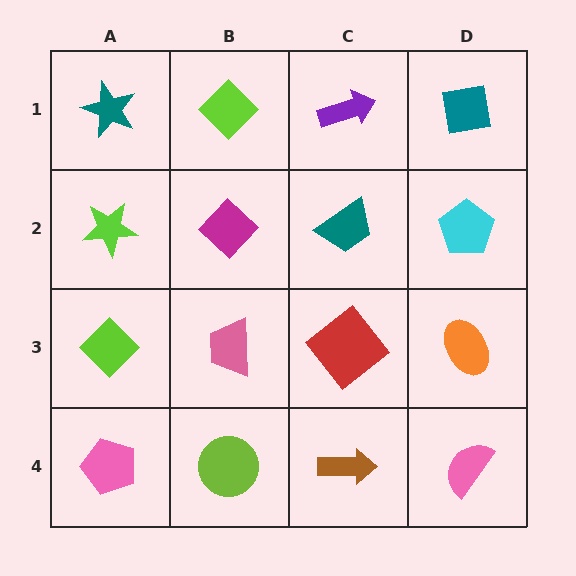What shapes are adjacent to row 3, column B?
A magenta diamond (row 2, column B), a lime circle (row 4, column B), a lime diamond (row 3, column A), a red diamond (row 3, column C).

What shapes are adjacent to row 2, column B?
A lime diamond (row 1, column B), a pink trapezoid (row 3, column B), a lime star (row 2, column A), a teal trapezoid (row 2, column C).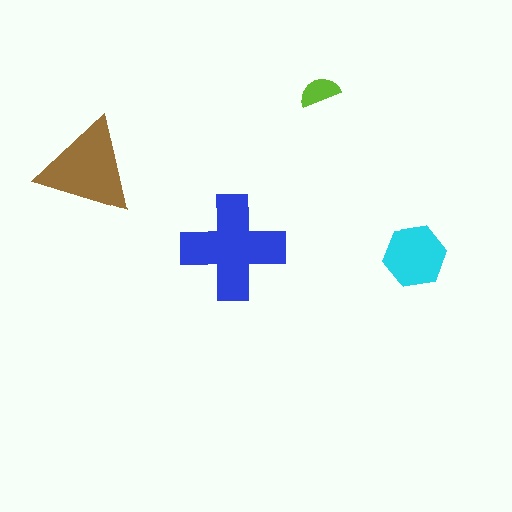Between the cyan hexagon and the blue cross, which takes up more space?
The blue cross.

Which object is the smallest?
The lime semicircle.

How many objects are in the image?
There are 4 objects in the image.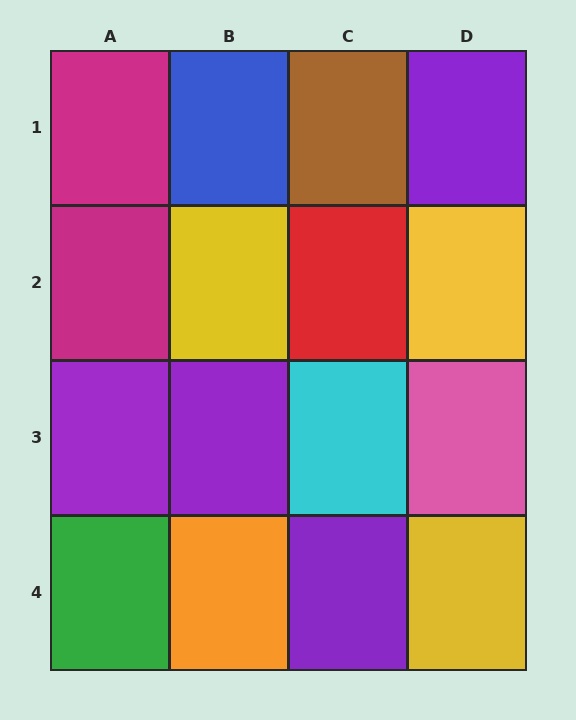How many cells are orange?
1 cell is orange.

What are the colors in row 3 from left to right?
Purple, purple, cyan, pink.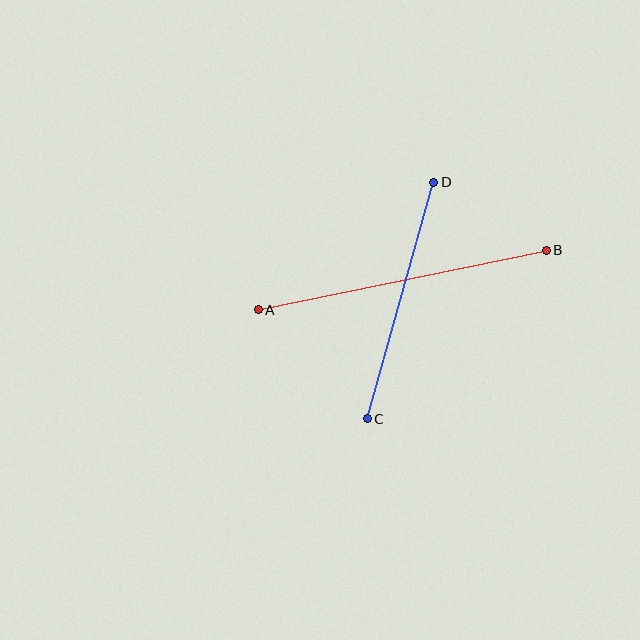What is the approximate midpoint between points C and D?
The midpoint is at approximately (401, 301) pixels.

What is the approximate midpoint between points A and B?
The midpoint is at approximately (402, 280) pixels.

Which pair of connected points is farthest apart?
Points A and B are farthest apart.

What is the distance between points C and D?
The distance is approximately 246 pixels.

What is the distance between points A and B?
The distance is approximately 294 pixels.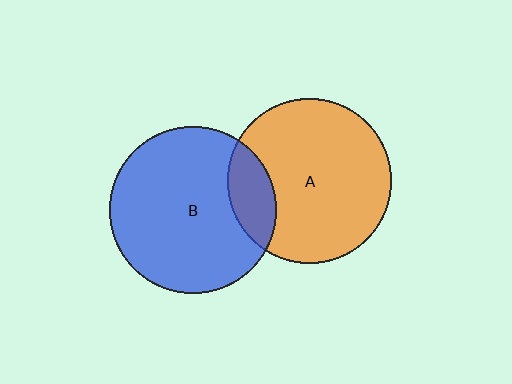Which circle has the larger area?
Circle B (blue).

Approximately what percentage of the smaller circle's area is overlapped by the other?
Approximately 15%.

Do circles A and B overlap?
Yes.